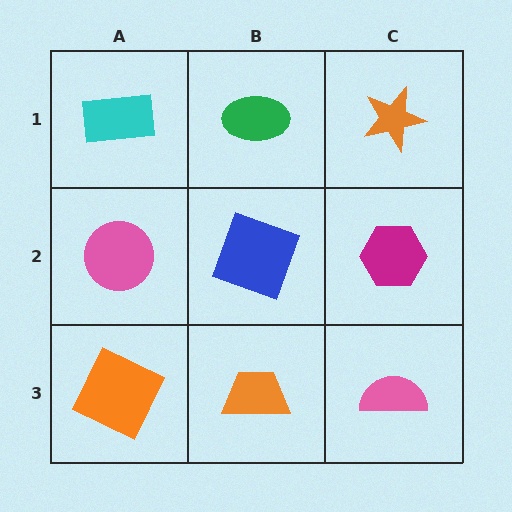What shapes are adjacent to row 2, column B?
A green ellipse (row 1, column B), an orange trapezoid (row 3, column B), a pink circle (row 2, column A), a magenta hexagon (row 2, column C).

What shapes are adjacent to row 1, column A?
A pink circle (row 2, column A), a green ellipse (row 1, column B).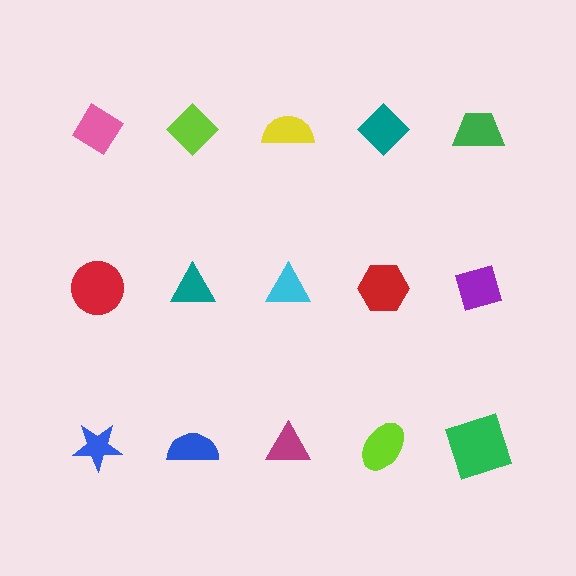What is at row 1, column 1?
A pink diamond.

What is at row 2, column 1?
A red circle.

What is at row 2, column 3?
A cyan triangle.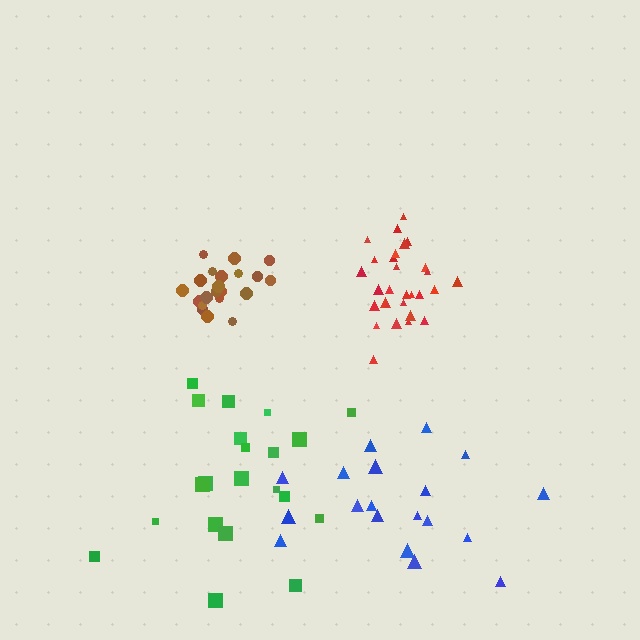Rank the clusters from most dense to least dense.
red, brown, green, blue.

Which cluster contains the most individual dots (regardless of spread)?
Red (29).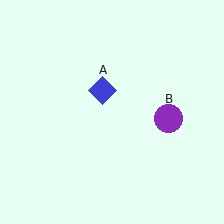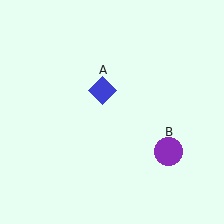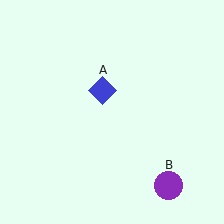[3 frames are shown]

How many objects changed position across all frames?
1 object changed position: purple circle (object B).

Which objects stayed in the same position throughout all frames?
Blue diamond (object A) remained stationary.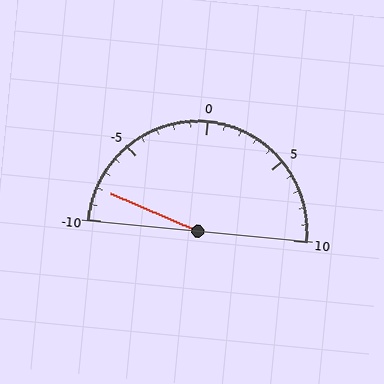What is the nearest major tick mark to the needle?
The nearest major tick mark is -10.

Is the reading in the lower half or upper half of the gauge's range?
The reading is in the lower half of the range (-10 to 10).